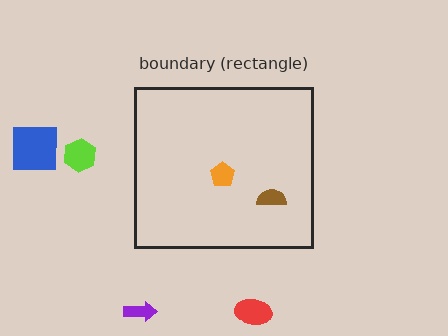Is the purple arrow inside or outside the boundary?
Outside.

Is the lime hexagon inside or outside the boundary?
Outside.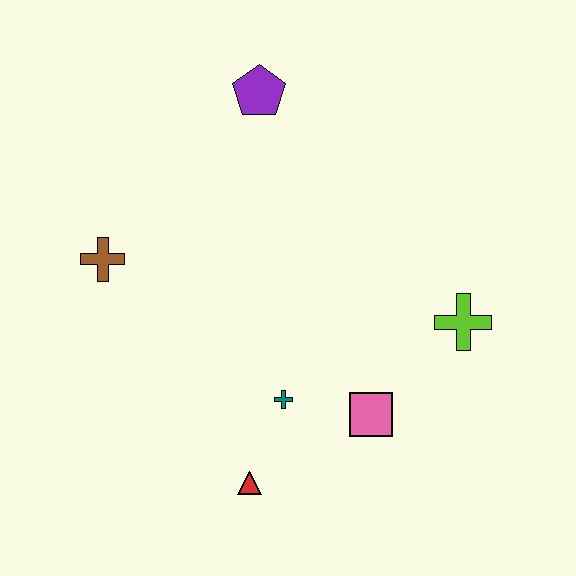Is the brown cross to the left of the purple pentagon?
Yes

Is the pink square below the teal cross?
Yes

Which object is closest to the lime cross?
The pink square is closest to the lime cross.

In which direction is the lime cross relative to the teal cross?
The lime cross is to the right of the teal cross.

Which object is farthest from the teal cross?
The purple pentagon is farthest from the teal cross.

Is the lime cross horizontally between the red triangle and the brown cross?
No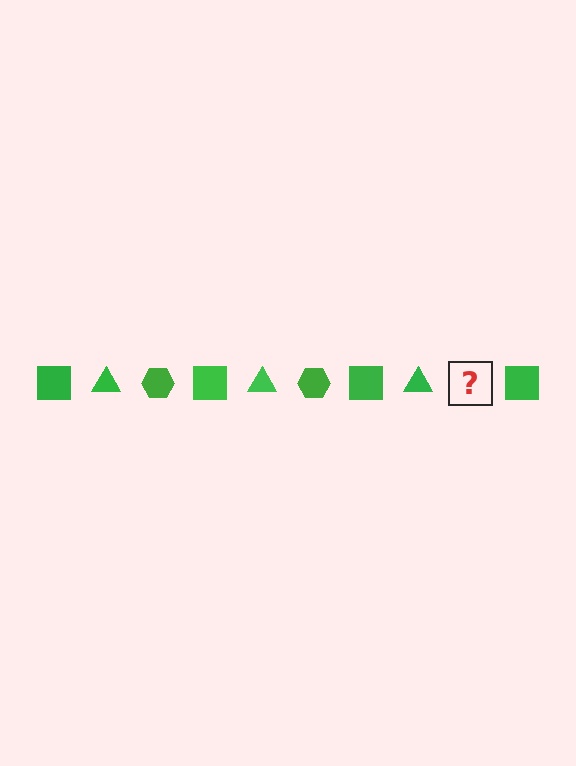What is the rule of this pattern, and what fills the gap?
The rule is that the pattern cycles through square, triangle, hexagon shapes in green. The gap should be filled with a green hexagon.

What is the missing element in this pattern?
The missing element is a green hexagon.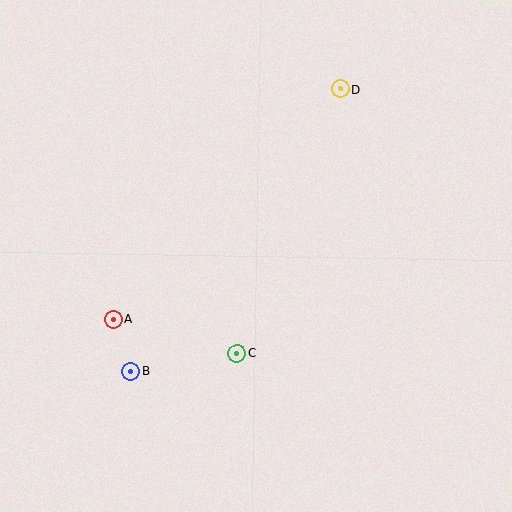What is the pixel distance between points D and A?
The distance between D and A is 323 pixels.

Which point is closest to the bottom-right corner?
Point C is closest to the bottom-right corner.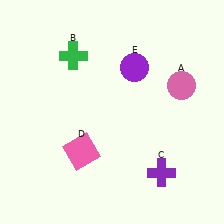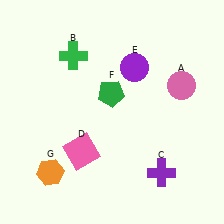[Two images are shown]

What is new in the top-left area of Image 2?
A green pentagon (F) was added in the top-left area of Image 2.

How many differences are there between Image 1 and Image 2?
There are 2 differences between the two images.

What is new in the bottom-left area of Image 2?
An orange hexagon (G) was added in the bottom-left area of Image 2.